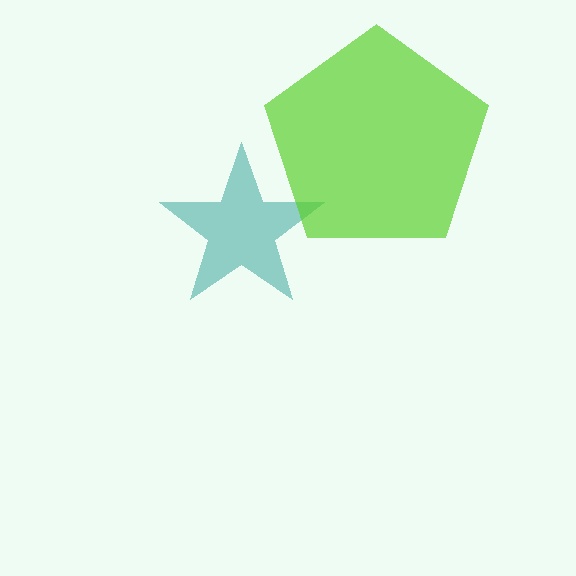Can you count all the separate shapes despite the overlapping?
Yes, there are 2 separate shapes.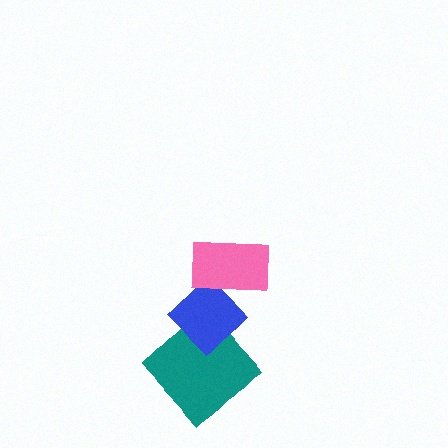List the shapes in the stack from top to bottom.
From top to bottom: the pink rectangle, the blue diamond, the teal diamond.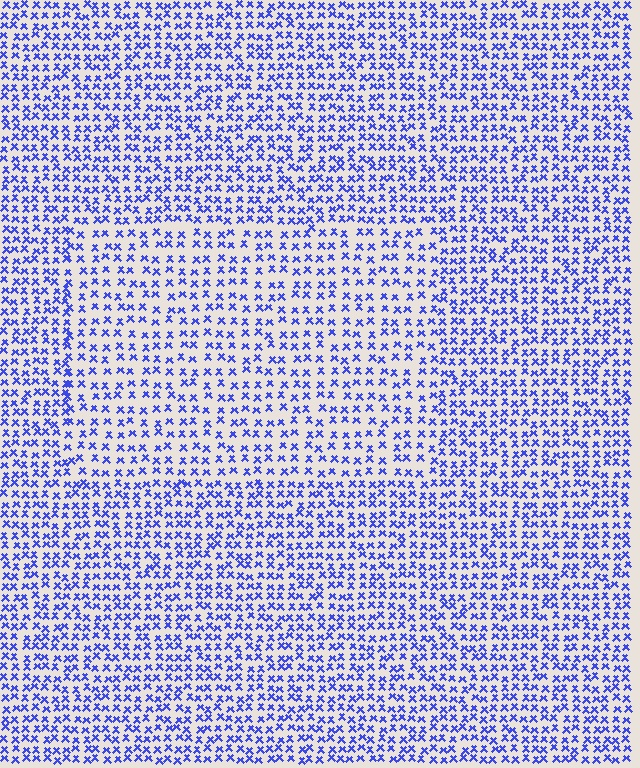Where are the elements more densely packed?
The elements are more densely packed outside the rectangle boundary.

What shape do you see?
I see a rectangle.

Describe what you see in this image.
The image contains small blue elements arranged at two different densities. A rectangle-shaped region is visible where the elements are less densely packed than the surrounding area.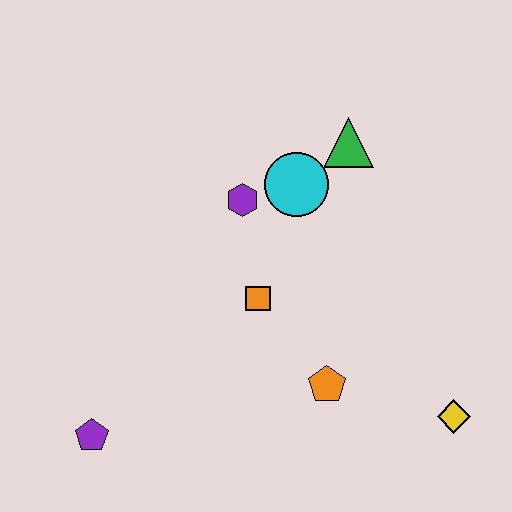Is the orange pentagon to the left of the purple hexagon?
No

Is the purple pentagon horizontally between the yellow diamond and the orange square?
No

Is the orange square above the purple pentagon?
Yes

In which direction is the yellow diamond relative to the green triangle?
The yellow diamond is below the green triangle.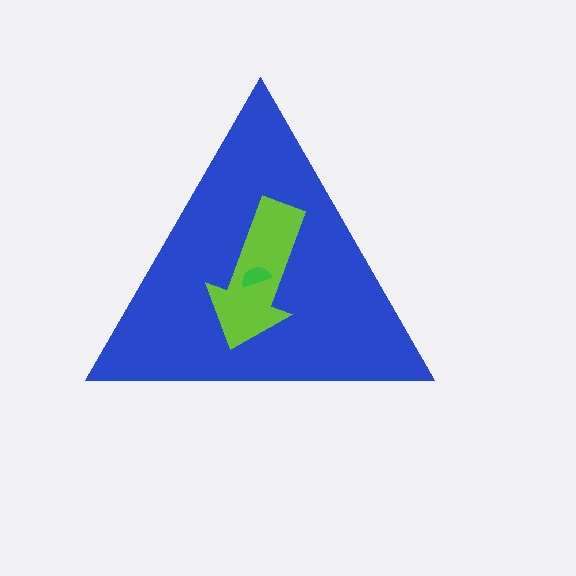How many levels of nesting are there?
3.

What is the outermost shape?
The blue triangle.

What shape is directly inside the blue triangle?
The lime arrow.